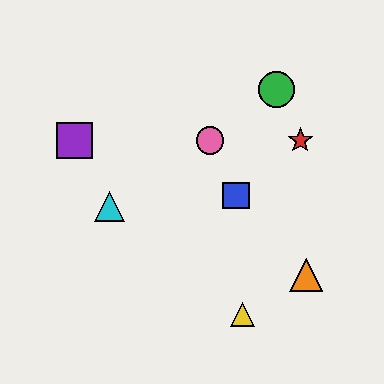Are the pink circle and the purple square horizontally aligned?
Yes, both are at y≈140.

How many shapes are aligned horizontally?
3 shapes (the red star, the purple square, the pink circle) are aligned horizontally.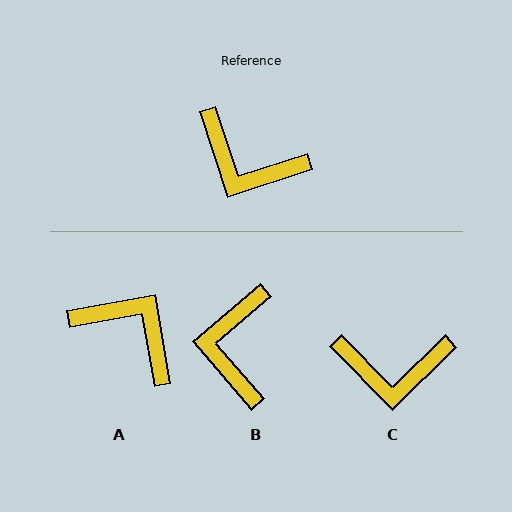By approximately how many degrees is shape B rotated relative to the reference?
Approximately 67 degrees clockwise.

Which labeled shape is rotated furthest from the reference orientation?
A, about 172 degrees away.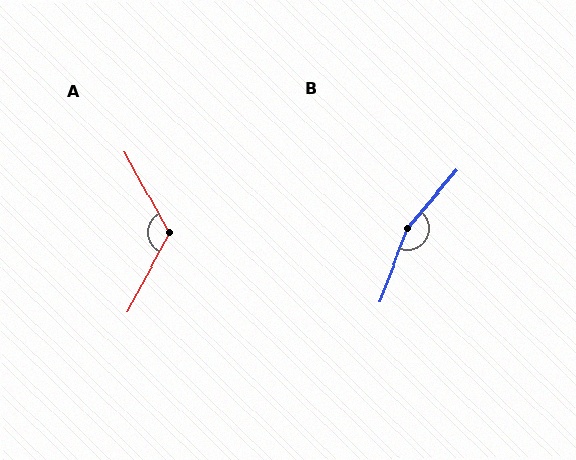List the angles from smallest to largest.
A (123°), B (161°).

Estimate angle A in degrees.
Approximately 123 degrees.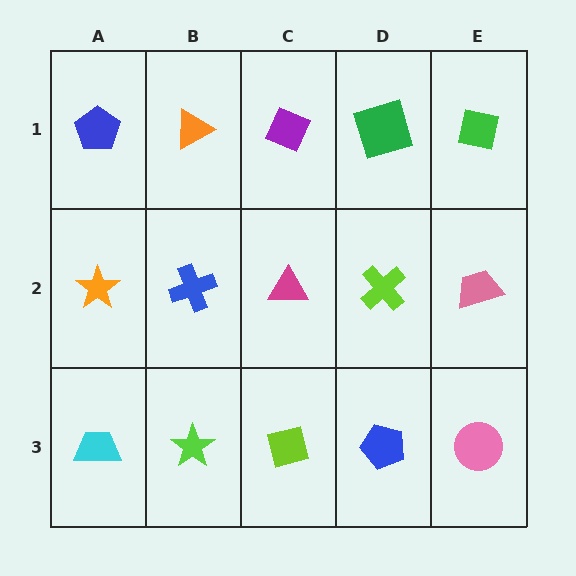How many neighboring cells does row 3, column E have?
2.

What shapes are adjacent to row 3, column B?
A blue cross (row 2, column B), a cyan trapezoid (row 3, column A), a lime square (row 3, column C).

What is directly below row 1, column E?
A pink trapezoid.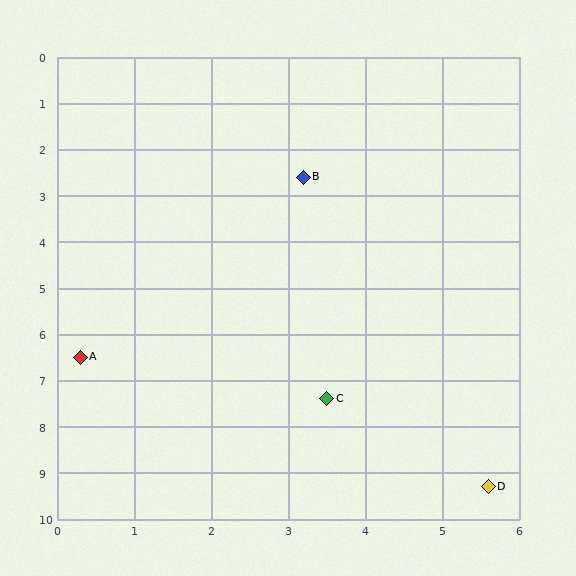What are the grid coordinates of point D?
Point D is at approximately (5.6, 9.3).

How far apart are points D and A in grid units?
Points D and A are about 6.0 grid units apart.